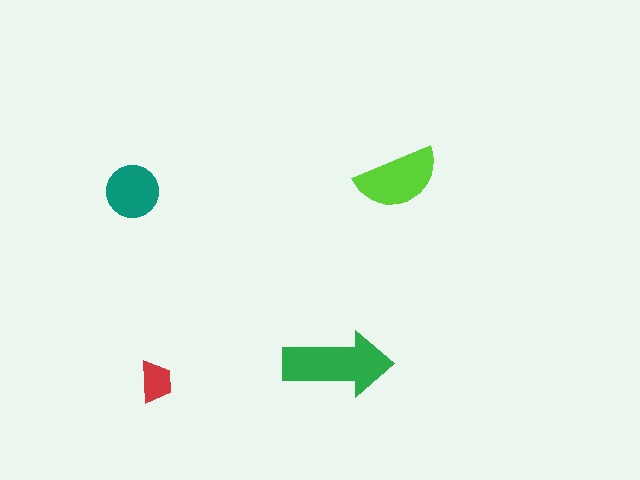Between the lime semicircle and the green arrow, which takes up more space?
The green arrow.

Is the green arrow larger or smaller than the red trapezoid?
Larger.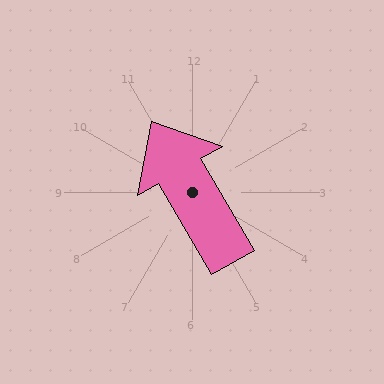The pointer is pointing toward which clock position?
Roughly 11 o'clock.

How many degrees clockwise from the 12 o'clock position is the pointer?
Approximately 330 degrees.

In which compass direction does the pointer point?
Northwest.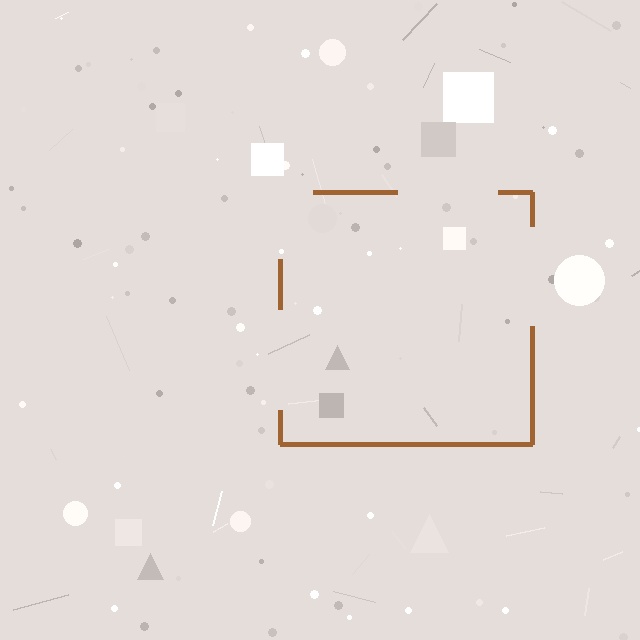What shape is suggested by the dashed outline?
The dashed outline suggests a square.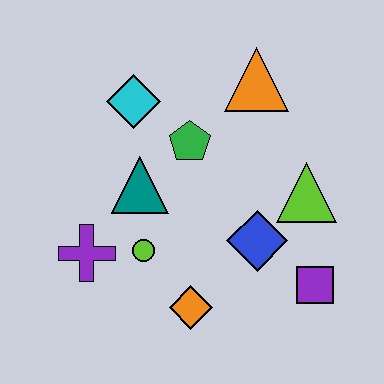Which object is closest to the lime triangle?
The blue diamond is closest to the lime triangle.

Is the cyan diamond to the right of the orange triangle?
No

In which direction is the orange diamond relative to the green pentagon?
The orange diamond is below the green pentagon.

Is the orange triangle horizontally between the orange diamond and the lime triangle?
Yes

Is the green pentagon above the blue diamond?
Yes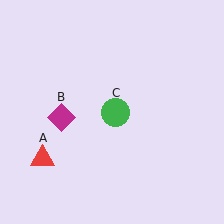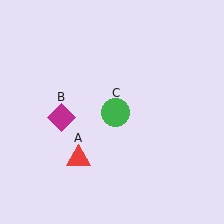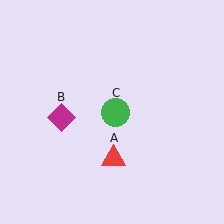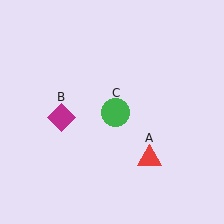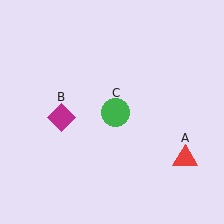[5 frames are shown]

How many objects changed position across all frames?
1 object changed position: red triangle (object A).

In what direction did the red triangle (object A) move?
The red triangle (object A) moved right.